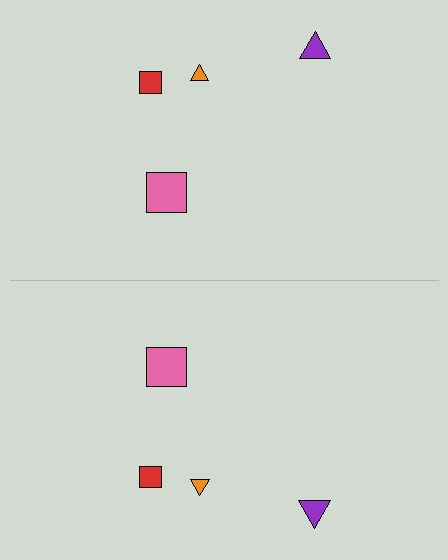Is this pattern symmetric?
Yes, this pattern has bilateral (reflection) symmetry.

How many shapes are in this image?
There are 8 shapes in this image.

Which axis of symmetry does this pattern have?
The pattern has a horizontal axis of symmetry running through the center of the image.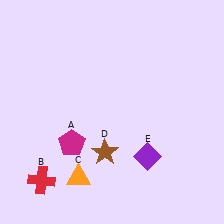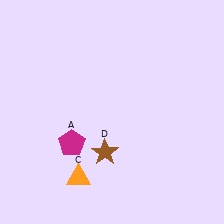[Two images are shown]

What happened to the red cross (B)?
The red cross (B) was removed in Image 2. It was in the bottom-left area of Image 1.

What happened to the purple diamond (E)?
The purple diamond (E) was removed in Image 2. It was in the bottom-right area of Image 1.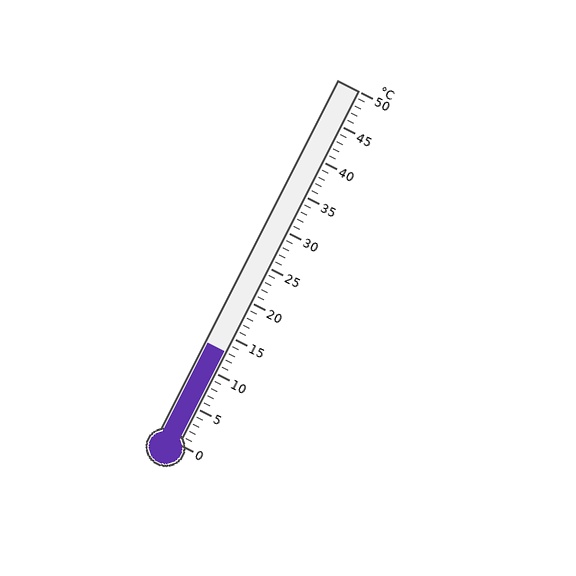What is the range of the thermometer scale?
The thermometer scale ranges from 0°C to 50°C.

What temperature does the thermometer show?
The thermometer shows approximately 13°C.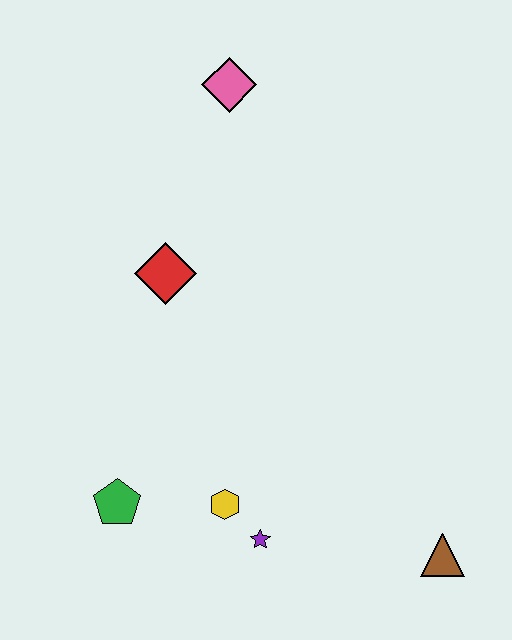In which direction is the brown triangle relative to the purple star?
The brown triangle is to the right of the purple star.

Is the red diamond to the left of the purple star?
Yes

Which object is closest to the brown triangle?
The purple star is closest to the brown triangle.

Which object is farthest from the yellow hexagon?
The pink diamond is farthest from the yellow hexagon.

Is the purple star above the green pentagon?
No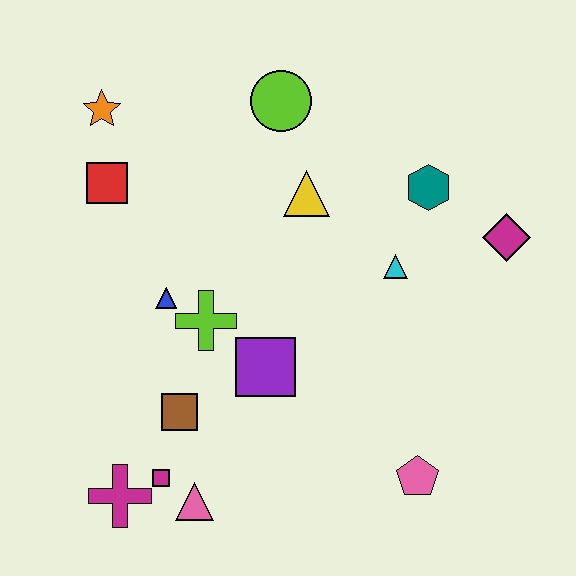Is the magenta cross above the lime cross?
No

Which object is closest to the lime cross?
The blue triangle is closest to the lime cross.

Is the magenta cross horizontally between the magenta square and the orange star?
Yes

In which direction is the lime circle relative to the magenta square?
The lime circle is above the magenta square.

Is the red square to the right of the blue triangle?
No